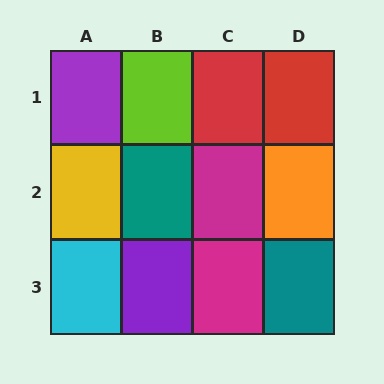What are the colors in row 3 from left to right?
Cyan, purple, magenta, teal.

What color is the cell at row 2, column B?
Teal.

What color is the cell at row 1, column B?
Lime.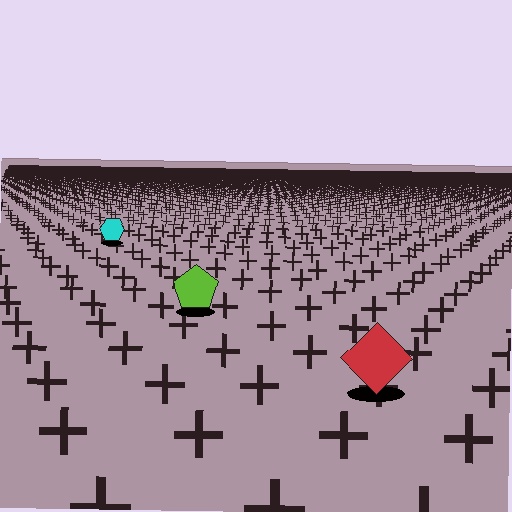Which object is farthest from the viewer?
The cyan hexagon is farthest from the viewer. It appears smaller and the ground texture around it is denser.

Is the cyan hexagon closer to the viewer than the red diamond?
No. The red diamond is closer — you can tell from the texture gradient: the ground texture is coarser near it.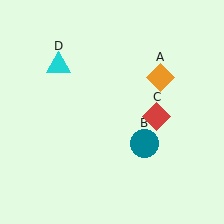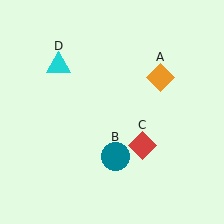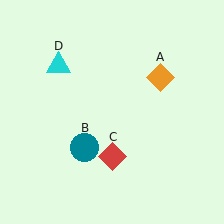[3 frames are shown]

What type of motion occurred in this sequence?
The teal circle (object B), red diamond (object C) rotated clockwise around the center of the scene.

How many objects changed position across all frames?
2 objects changed position: teal circle (object B), red diamond (object C).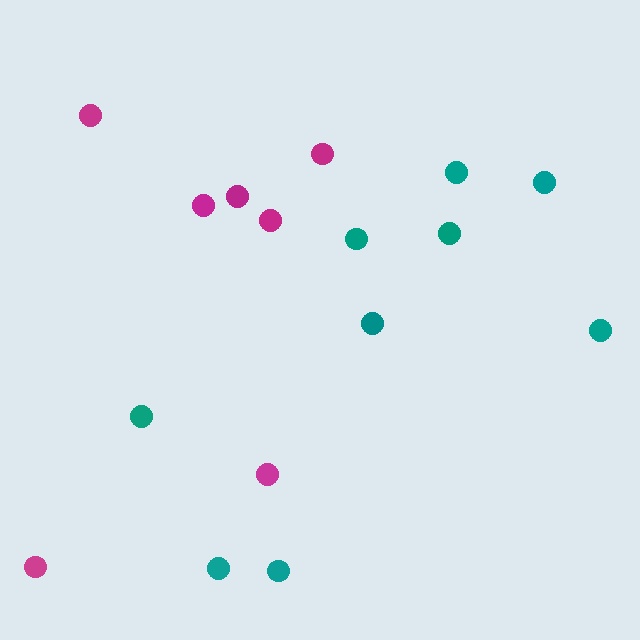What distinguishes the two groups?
There are 2 groups: one group of magenta circles (7) and one group of teal circles (9).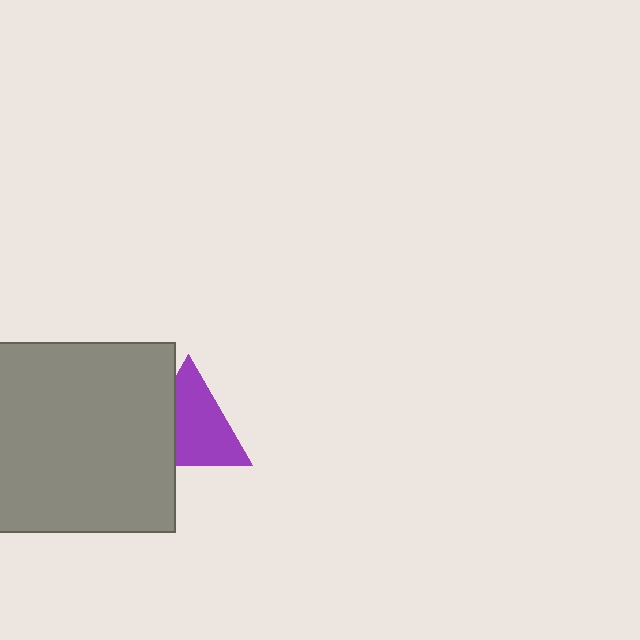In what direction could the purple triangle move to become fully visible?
The purple triangle could move right. That would shift it out from behind the gray square entirely.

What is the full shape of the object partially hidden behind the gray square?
The partially hidden object is a purple triangle.